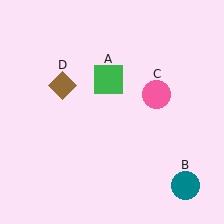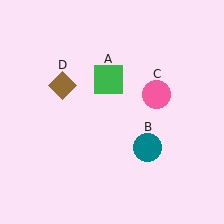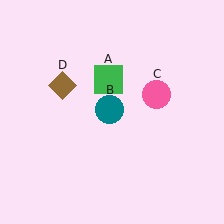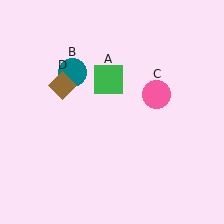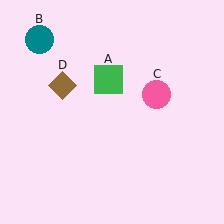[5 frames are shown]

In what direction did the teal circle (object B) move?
The teal circle (object B) moved up and to the left.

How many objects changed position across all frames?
1 object changed position: teal circle (object B).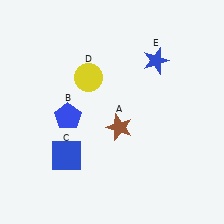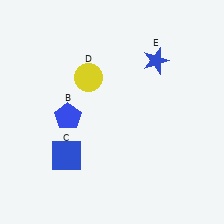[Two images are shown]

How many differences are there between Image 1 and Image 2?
There is 1 difference between the two images.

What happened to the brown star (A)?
The brown star (A) was removed in Image 2. It was in the bottom-right area of Image 1.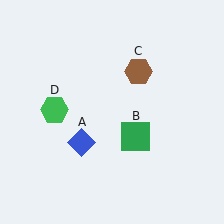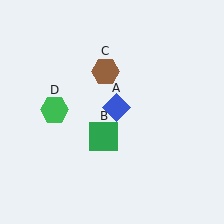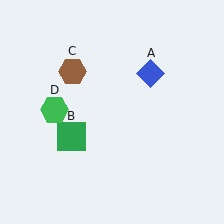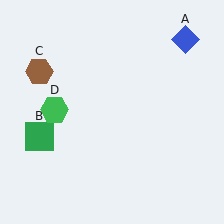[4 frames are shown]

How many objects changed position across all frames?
3 objects changed position: blue diamond (object A), green square (object B), brown hexagon (object C).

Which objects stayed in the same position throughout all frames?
Green hexagon (object D) remained stationary.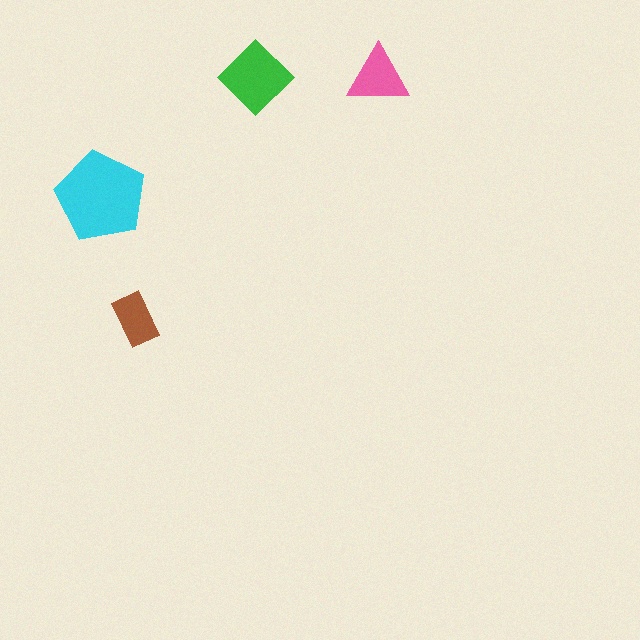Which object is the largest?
The cyan pentagon.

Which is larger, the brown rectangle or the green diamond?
The green diamond.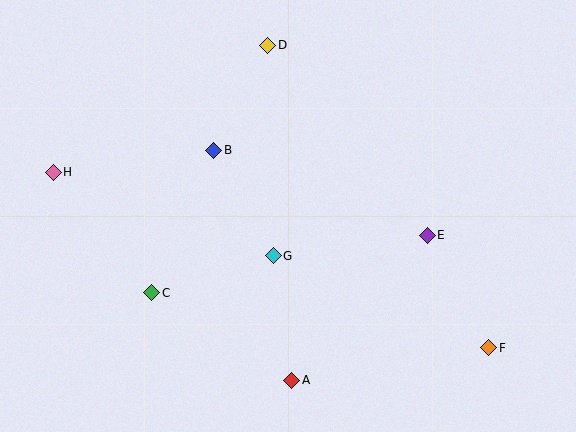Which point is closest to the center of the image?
Point G at (273, 256) is closest to the center.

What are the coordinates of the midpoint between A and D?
The midpoint between A and D is at (280, 213).